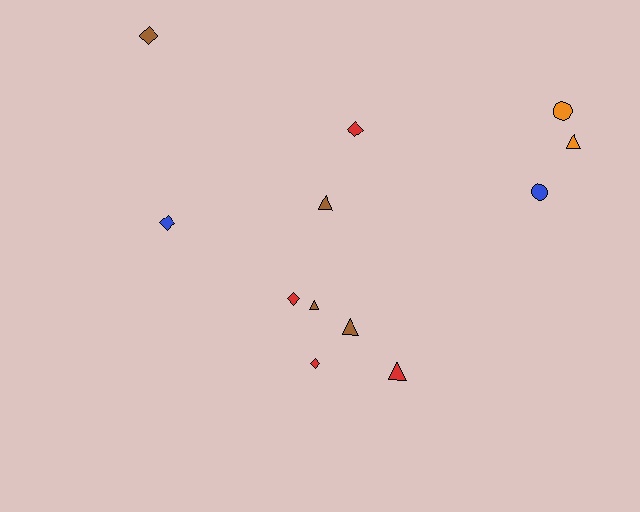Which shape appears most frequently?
Triangle, with 5 objects.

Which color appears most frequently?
Red, with 4 objects.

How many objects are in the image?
There are 12 objects.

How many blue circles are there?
There is 1 blue circle.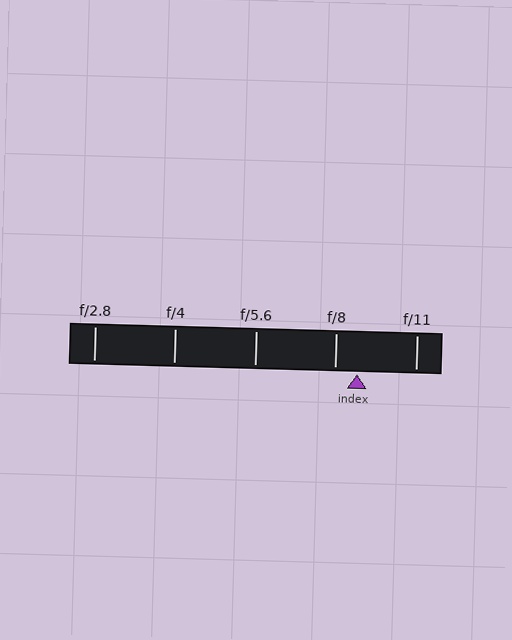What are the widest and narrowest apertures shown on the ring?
The widest aperture shown is f/2.8 and the narrowest is f/11.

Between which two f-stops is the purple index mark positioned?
The index mark is between f/8 and f/11.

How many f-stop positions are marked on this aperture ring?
There are 5 f-stop positions marked.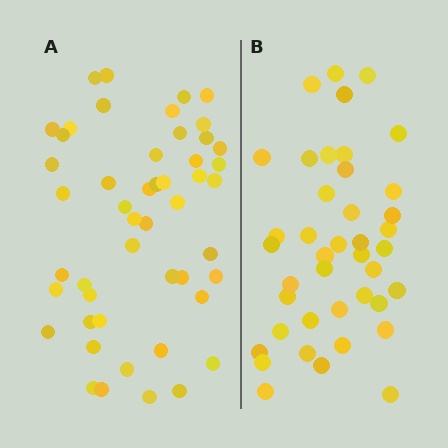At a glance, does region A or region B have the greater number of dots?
Region A (the left region) has more dots.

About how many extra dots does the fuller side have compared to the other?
Region A has roughly 8 or so more dots than region B.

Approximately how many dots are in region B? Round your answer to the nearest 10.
About 40 dots. (The exact count is 41, which rounds to 40.)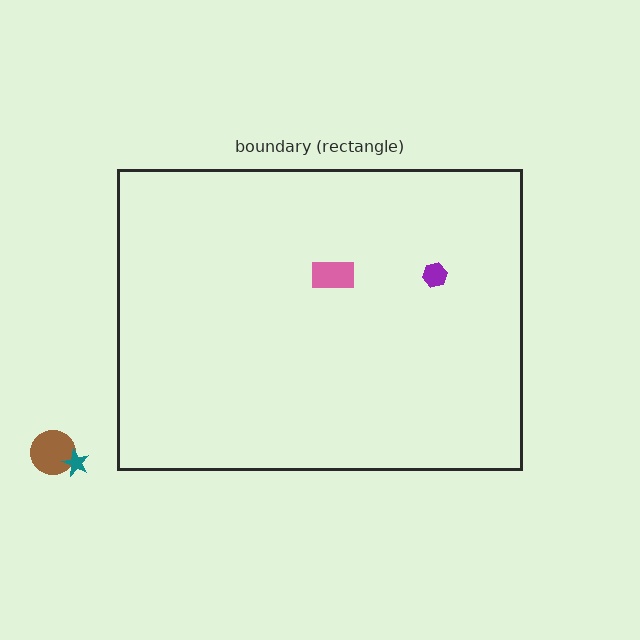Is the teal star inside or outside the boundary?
Outside.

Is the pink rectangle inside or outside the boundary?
Inside.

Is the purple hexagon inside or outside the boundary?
Inside.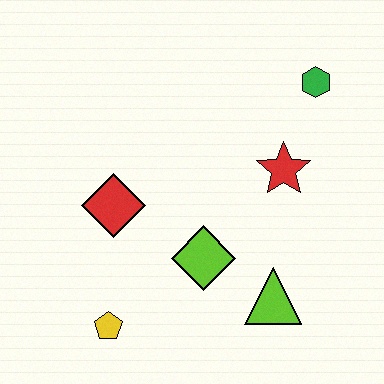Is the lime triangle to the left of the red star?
Yes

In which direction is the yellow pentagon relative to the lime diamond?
The yellow pentagon is to the left of the lime diamond.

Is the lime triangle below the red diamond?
Yes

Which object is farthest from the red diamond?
The green hexagon is farthest from the red diamond.